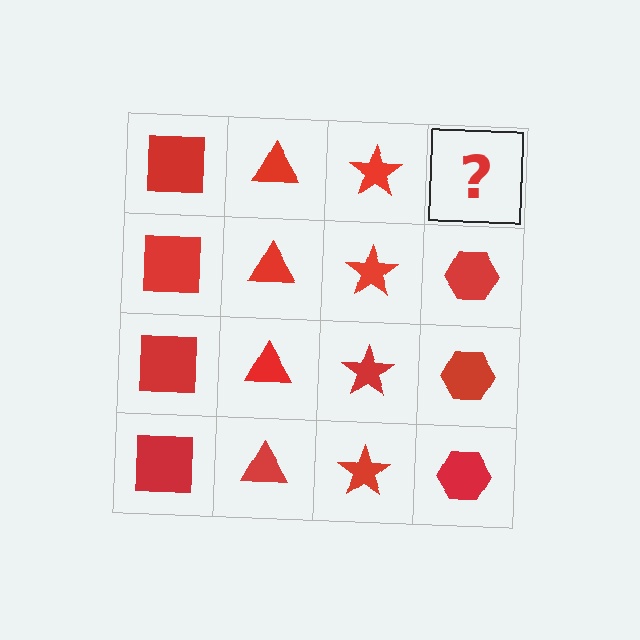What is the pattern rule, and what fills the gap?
The rule is that each column has a consistent shape. The gap should be filled with a red hexagon.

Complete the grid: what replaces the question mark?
The question mark should be replaced with a red hexagon.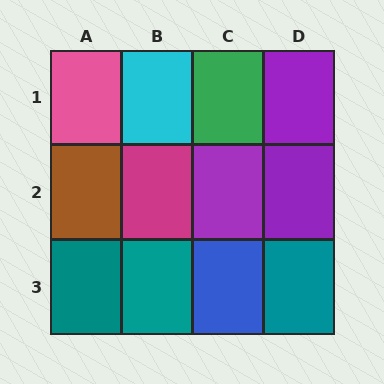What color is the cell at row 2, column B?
Magenta.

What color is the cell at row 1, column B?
Cyan.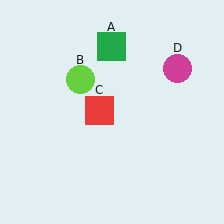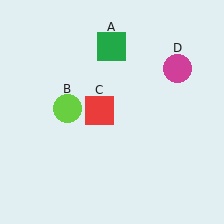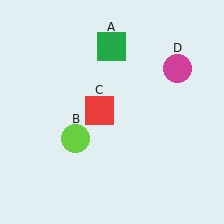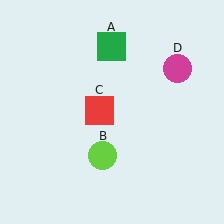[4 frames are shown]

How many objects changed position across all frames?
1 object changed position: lime circle (object B).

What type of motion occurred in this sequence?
The lime circle (object B) rotated counterclockwise around the center of the scene.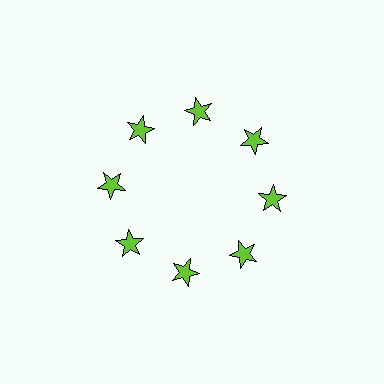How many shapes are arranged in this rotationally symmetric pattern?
There are 8 shapes, arranged in 8 groups of 1.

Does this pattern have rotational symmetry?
Yes, this pattern has 8-fold rotational symmetry. It looks the same after rotating 45 degrees around the center.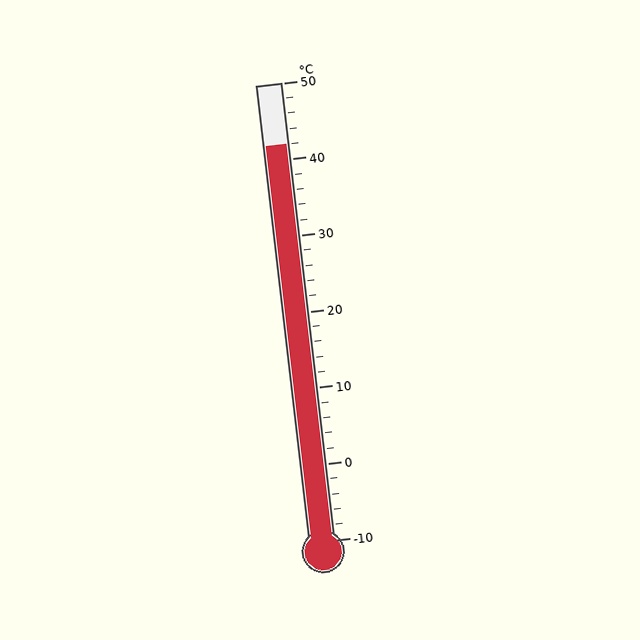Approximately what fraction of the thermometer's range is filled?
The thermometer is filled to approximately 85% of its range.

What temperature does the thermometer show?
The thermometer shows approximately 42°C.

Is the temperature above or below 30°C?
The temperature is above 30°C.